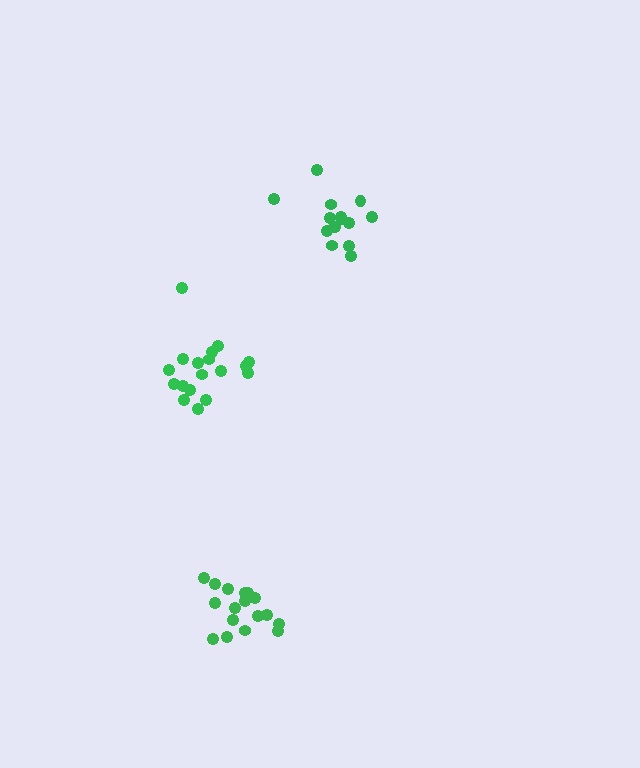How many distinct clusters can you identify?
There are 3 distinct clusters.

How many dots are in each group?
Group 1: 18 dots, Group 2: 15 dots, Group 3: 17 dots (50 total).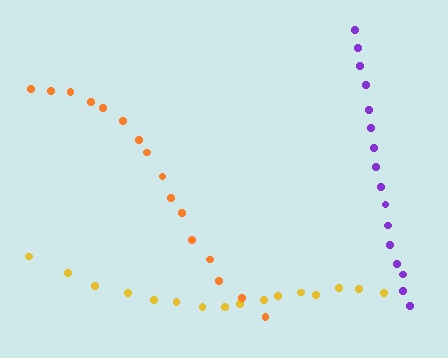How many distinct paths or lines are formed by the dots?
There are 3 distinct paths.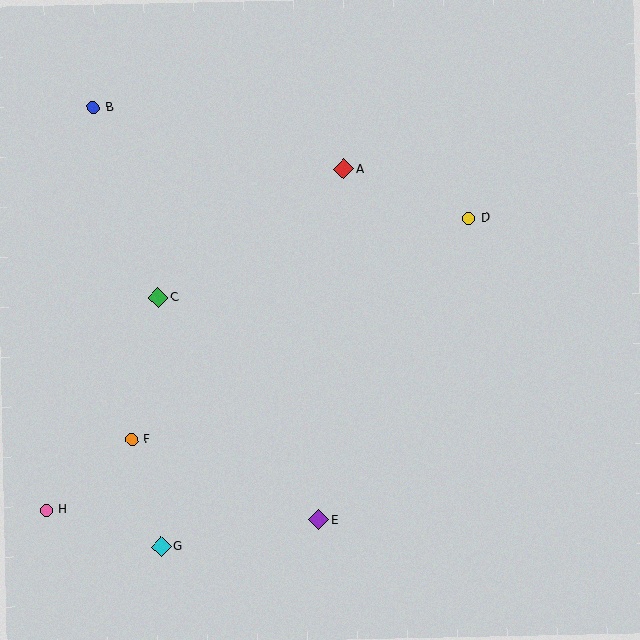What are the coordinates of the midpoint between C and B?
The midpoint between C and B is at (126, 203).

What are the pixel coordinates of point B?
Point B is at (93, 108).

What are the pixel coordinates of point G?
Point G is at (161, 547).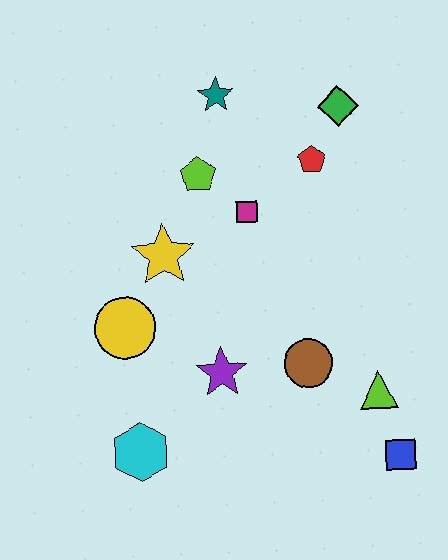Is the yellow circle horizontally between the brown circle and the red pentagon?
No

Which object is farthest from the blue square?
The teal star is farthest from the blue square.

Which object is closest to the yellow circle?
The yellow star is closest to the yellow circle.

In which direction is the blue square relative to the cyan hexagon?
The blue square is to the right of the cyan hexagon.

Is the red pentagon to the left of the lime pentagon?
No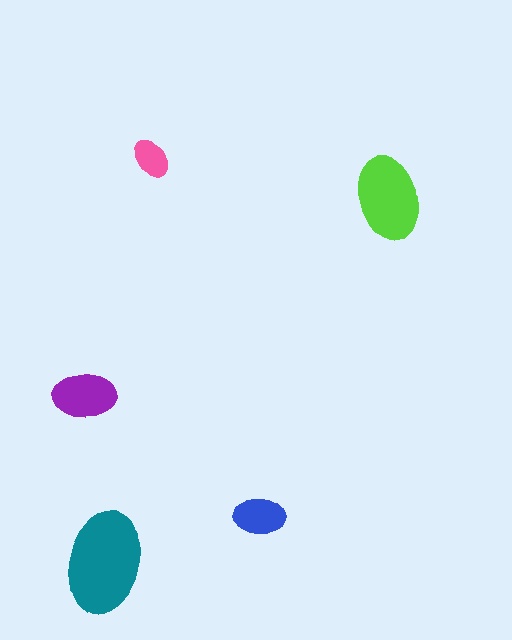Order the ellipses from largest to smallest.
the teal one, the lime one, the purple one, the blue one, the pink one.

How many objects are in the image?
There are 5 objects in the image.